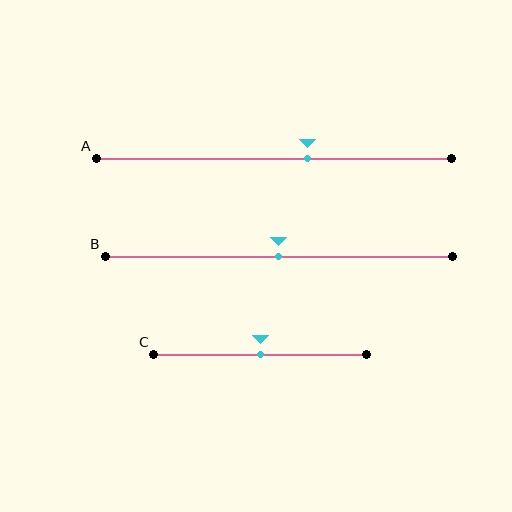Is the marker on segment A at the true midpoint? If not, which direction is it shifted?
No, the marker on segment A is shifted to the right by about 10% of the segment length.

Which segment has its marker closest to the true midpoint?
Segment B has its marker closest to the true midpoint.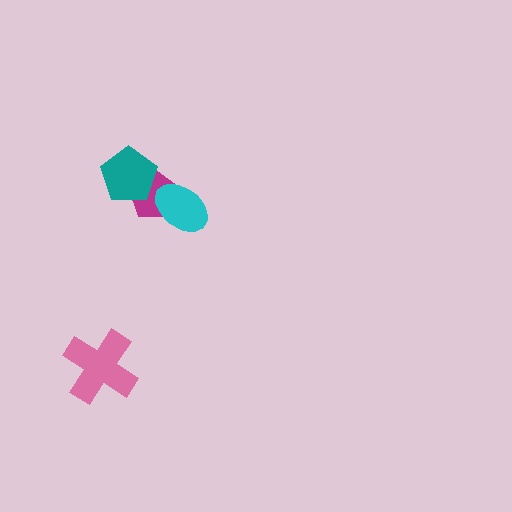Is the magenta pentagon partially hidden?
Yes, it is partially covered by another shape.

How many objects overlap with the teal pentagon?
1 object overlaps with the teal pentagon.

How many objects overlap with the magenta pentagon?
2 objects overlap with the magenta pentagon.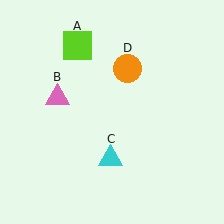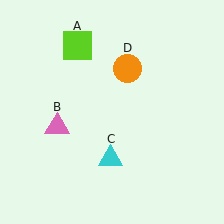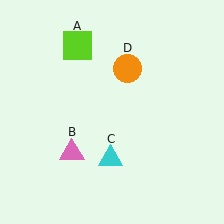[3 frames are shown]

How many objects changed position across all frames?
1 object changed position: pink triangle (object B).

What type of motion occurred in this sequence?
The pink triangle (object B) rotated counterclockwise around the center of the scene.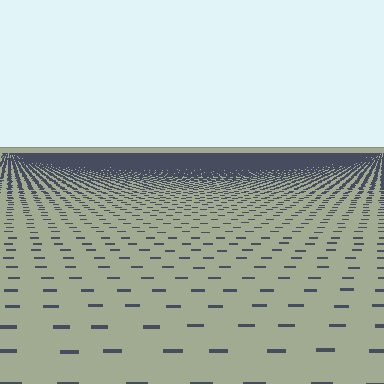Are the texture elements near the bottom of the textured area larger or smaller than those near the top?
Larger. Near the bottom, elements are closer to the viewer and appear at a bigger on-screen size.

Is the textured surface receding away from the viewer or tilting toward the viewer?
The surface is receding away from the viewer. Texture elements get smaller and denser toward the top.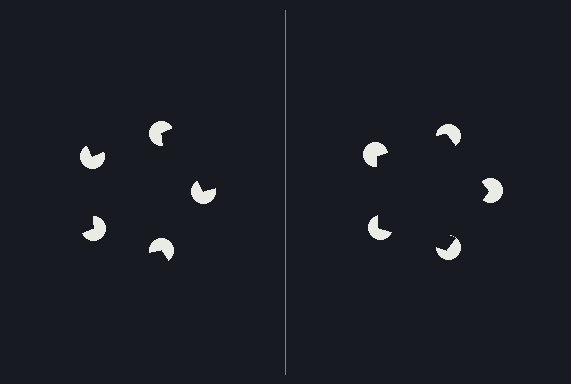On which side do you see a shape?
An illusory pentagon appears on the right side. On the left side the wedge cuts are rotated, so no coherent shape forms.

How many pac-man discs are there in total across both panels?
10 — 5 on each side.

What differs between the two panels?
The pac-man discs are positioned identically on both sides; only the wedge orientations differ. On the right they align to a pentagon; on the left they are misaligned.